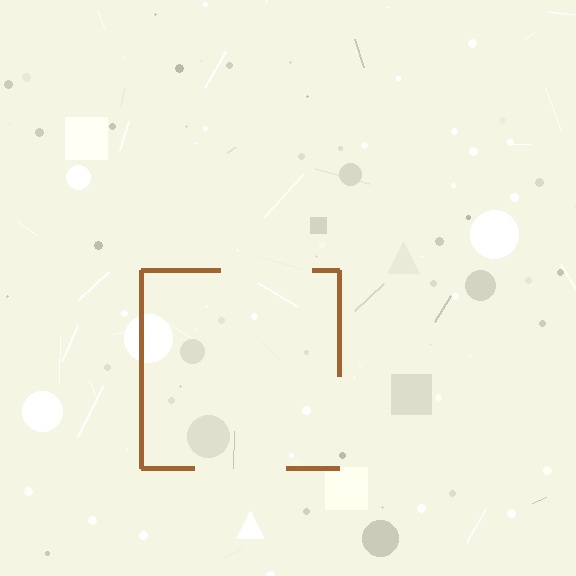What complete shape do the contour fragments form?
The contour fragments form a square.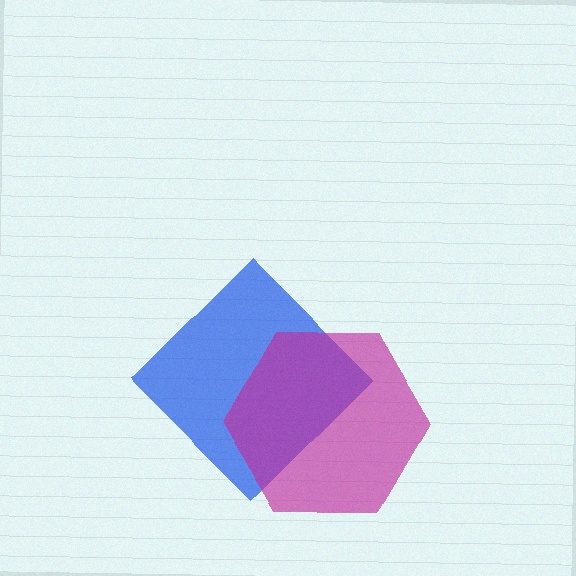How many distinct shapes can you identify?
There are 2 distinct shapes: a blue diamond, a magenta hexagon.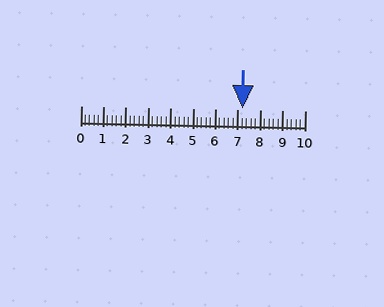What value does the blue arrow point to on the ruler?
The blue arrow points to approximately 7.2.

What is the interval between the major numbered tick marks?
The major tick marks are spaced 1 units apart.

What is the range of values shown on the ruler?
The ruler shows values from 0 to 10.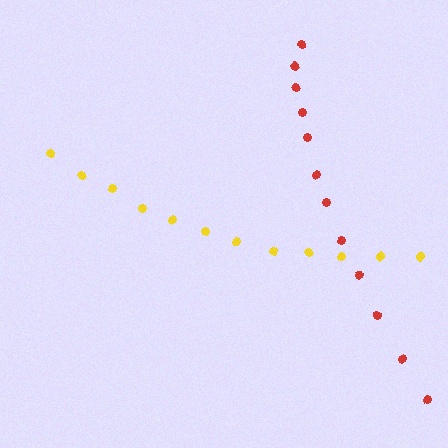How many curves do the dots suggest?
There are 2 distinct paths.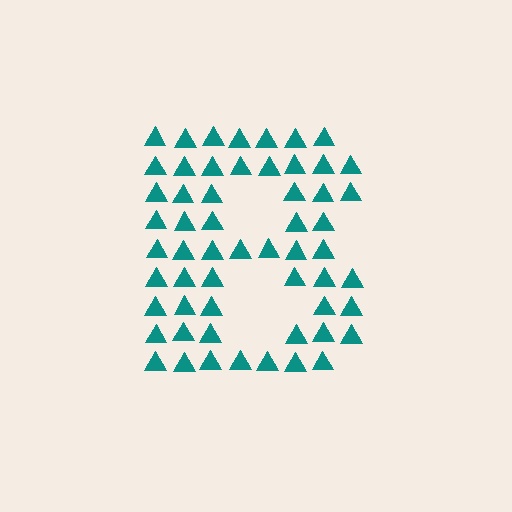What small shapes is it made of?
It is made of small triangles.